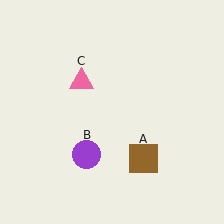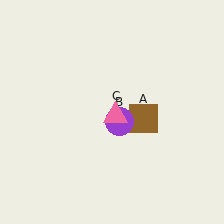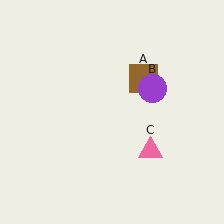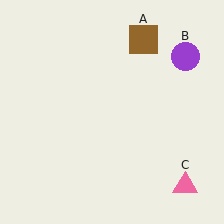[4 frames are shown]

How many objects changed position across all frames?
3 objects changed position: brown square (object A), purple circle (object B), pink triangle (object C).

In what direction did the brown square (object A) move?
The brown square (object A) moved up.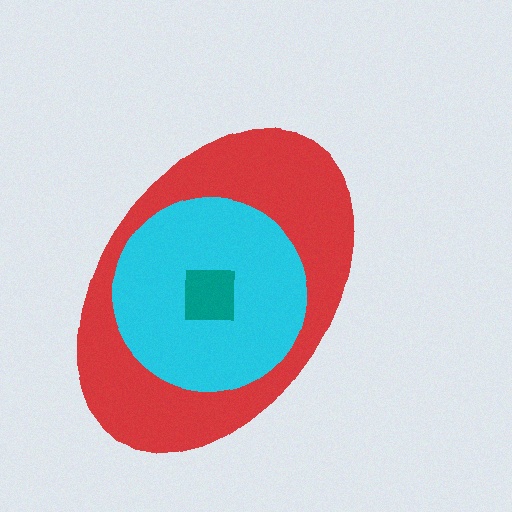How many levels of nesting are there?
3.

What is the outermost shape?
The red ellipse.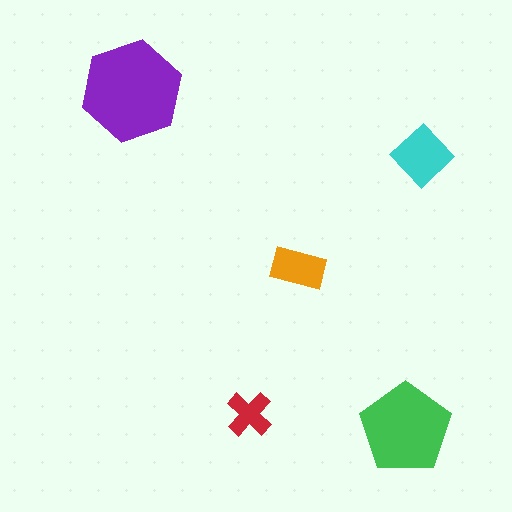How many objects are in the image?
There are 5 objects in the image.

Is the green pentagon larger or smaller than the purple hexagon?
Smaller.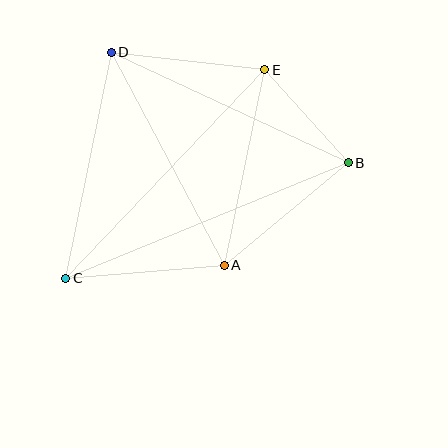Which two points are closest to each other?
Points B and E are closest to each other.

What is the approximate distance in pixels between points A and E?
The distance between A and E is approximately 200 pixels.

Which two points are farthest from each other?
Points B and C are farthest from each other.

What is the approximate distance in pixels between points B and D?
The distance between B and D is approximately 261 pixels.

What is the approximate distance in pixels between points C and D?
The distance between C and D is approximately 231 pixels.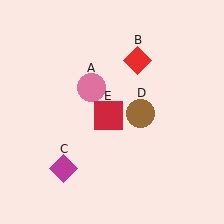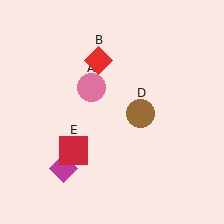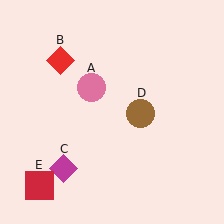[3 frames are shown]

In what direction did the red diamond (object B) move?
The red diamond (object B) moved left.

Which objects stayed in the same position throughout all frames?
Pink circle (object A) and magenta diamond (object C) and brown circle (object D) remained stationary.